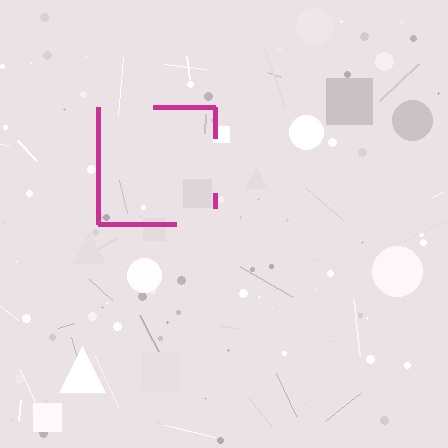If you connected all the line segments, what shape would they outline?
They would outline a square.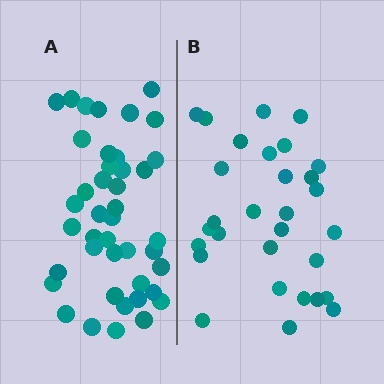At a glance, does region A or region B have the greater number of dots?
Region A (the left region) has more dots.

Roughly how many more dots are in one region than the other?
Region A has roughly 12 or so more dots than region B.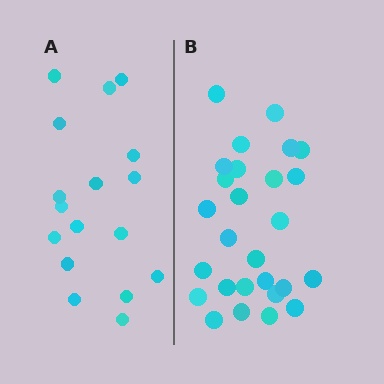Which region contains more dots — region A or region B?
Region B (the right region) has more dots.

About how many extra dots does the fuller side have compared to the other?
Region B has roughly 10 or so more dots than region A.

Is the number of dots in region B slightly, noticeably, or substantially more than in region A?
Region B has substantially more. The ratio is roughly 1.6 to 1.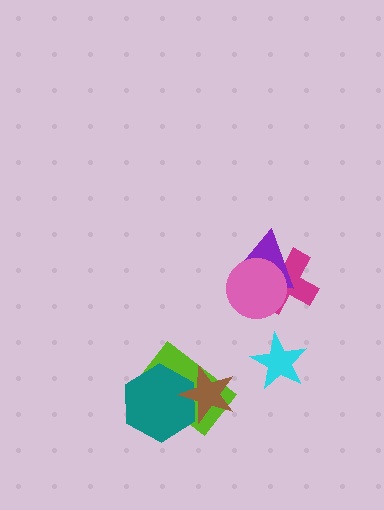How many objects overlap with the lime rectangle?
2 objects overlap with the lime rectangle.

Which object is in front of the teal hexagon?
The brown star is in front of the teal hexagon.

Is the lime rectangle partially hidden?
Yes, it is partially covered by another shape.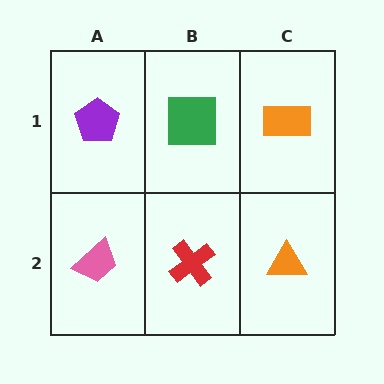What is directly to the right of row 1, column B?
An orange rectangle.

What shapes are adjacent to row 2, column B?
A green square (row 1, column B), a pink trapezoid (row 2, column A), an orange triangle (row 2, column C).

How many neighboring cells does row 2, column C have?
2.